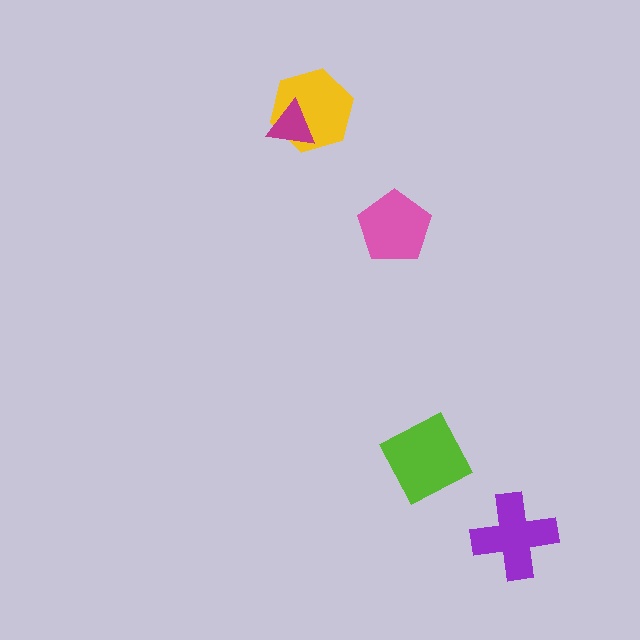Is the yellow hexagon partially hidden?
Yes, it is partially covered by another shape.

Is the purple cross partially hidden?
No, no other shape covers it.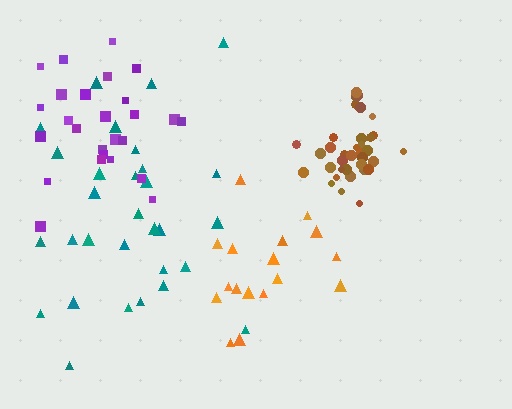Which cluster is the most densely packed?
Brown.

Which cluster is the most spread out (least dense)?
Teal.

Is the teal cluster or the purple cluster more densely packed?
Purple.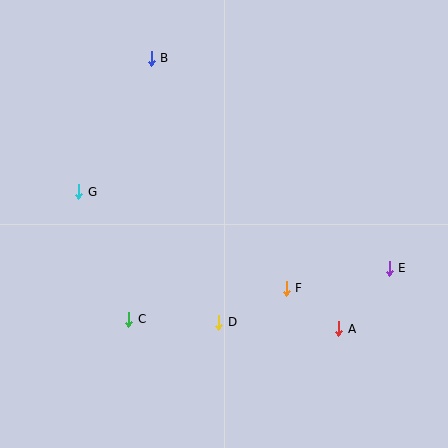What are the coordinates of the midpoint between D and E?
The midpoint between D and E is at (304, 295).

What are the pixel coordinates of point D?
Point D is at (219, 322).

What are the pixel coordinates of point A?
Point A is at (339, 329).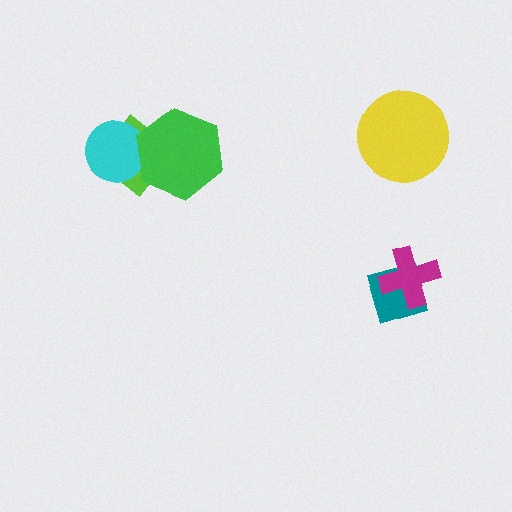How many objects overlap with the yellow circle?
0 objects overlap with the yellow circle.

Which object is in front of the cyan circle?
The green hexagon is in front of the cyan circle.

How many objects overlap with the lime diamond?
2 objects overlap with the lime diamond.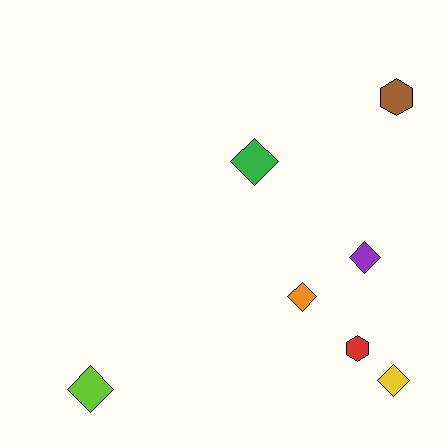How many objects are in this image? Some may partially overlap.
There are 7 objects.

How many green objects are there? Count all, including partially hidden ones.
There is 1 green object.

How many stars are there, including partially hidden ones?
There are no stars.